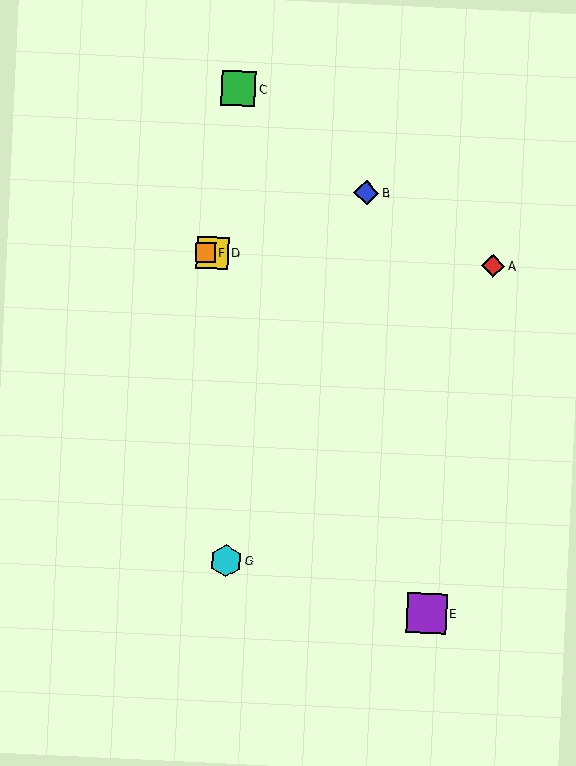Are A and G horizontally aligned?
No, A is at y≈266 and G is at y≈561.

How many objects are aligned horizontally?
3 objects (A, D, F) are aligned horizontally.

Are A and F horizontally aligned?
Yes, both are at y≈266.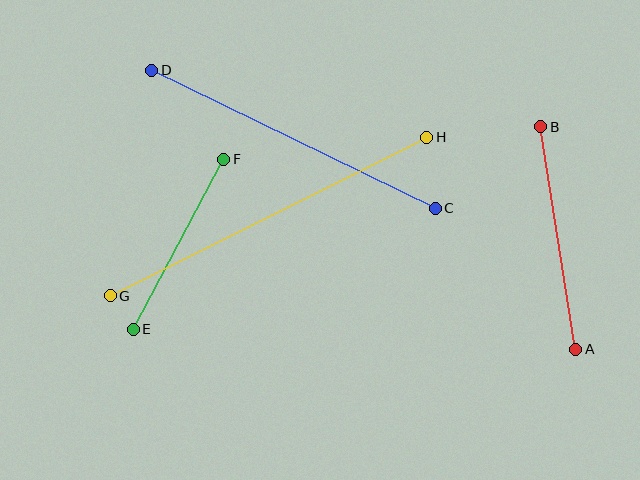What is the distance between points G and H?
The distance is approximately 354 pixels.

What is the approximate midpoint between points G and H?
The midpoint is at approximately (268, 217) pixels.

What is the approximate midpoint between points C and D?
The midpoint is at approximately (294, 139) pixels.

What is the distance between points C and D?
The distance is approximately 315 pixels.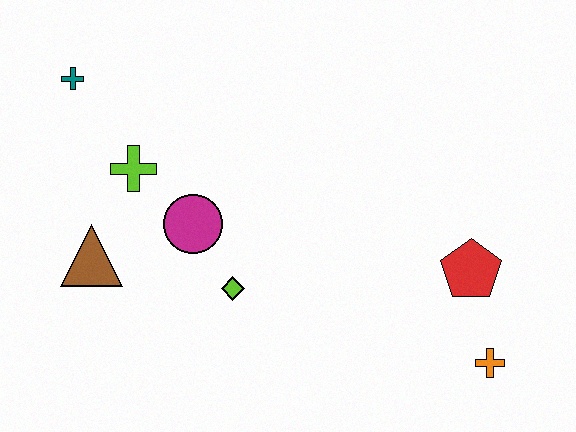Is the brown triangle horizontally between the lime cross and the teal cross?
Yes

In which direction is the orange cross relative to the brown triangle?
The orange cross is to the right of the brown triangle.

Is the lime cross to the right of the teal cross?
Yes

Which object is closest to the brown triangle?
The lime cross is closest to the brown triangle.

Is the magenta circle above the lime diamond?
Yes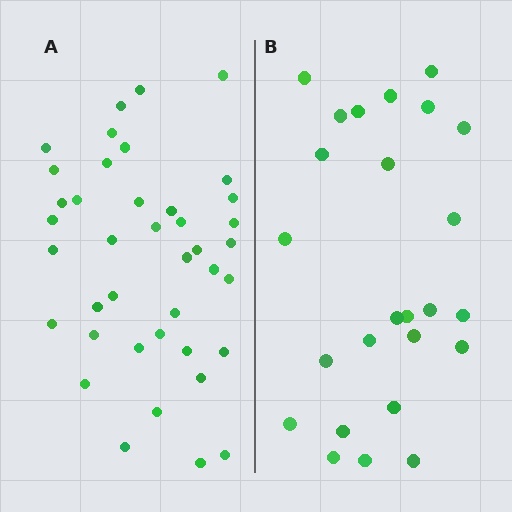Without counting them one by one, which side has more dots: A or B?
Region A (the left region) has more dots.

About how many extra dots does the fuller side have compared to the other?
Region A has approximately 15 more dots than region B.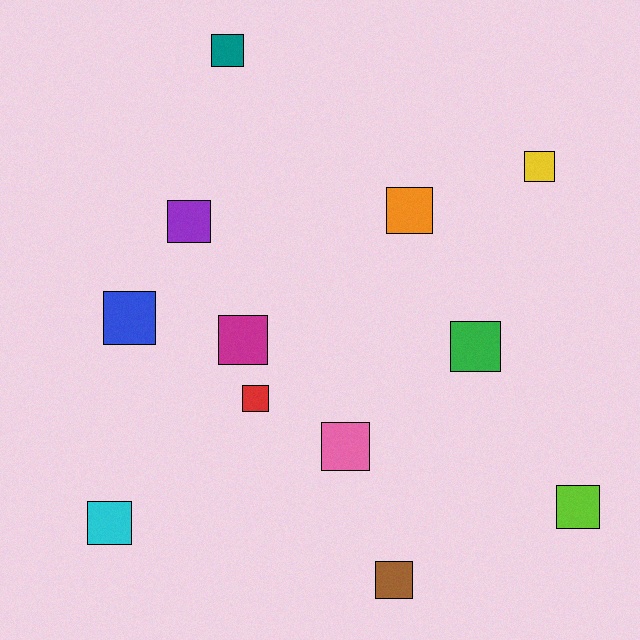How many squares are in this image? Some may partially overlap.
There are 12 squares.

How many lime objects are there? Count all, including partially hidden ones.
There is 1 lime object.